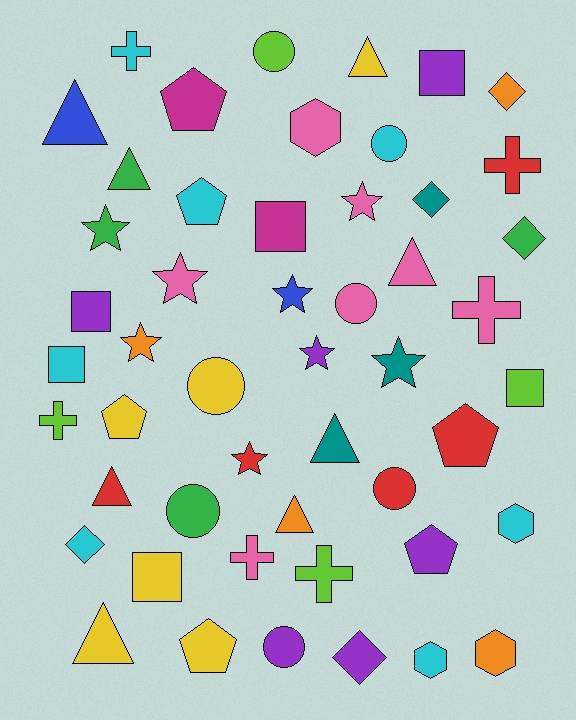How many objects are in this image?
There are 50 objects.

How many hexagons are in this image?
There are 4 hexagons.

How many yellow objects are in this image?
There are 6 yellow objects.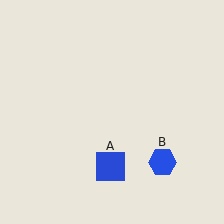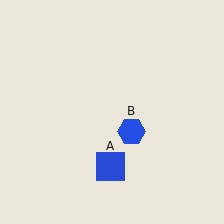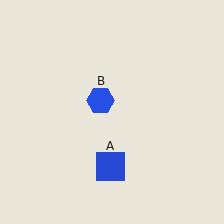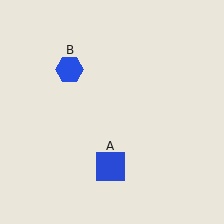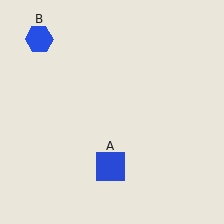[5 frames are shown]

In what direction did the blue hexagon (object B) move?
The blue hexagon (object B) moved up and to the left.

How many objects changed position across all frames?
1 object changed position: blue hexagon (object B).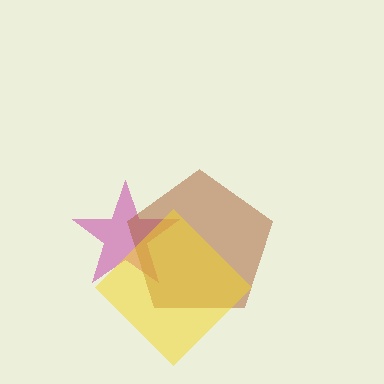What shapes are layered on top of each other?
The layered shapes are: a magenta star, a brown pentagon, a yellow diamond.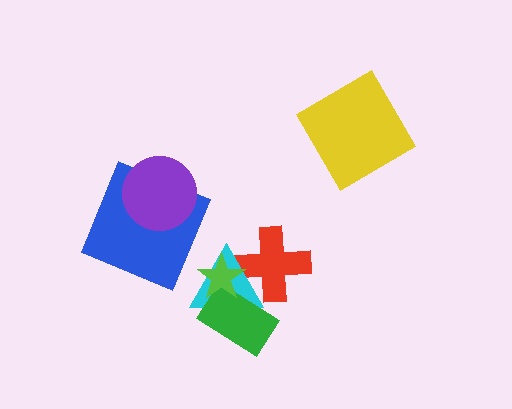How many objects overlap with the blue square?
1 object overlaps with the blue square.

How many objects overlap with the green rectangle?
3 objects overlap with the green rectangle.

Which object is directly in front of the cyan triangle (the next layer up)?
The green rectangle is directly in front of the cyan triangle.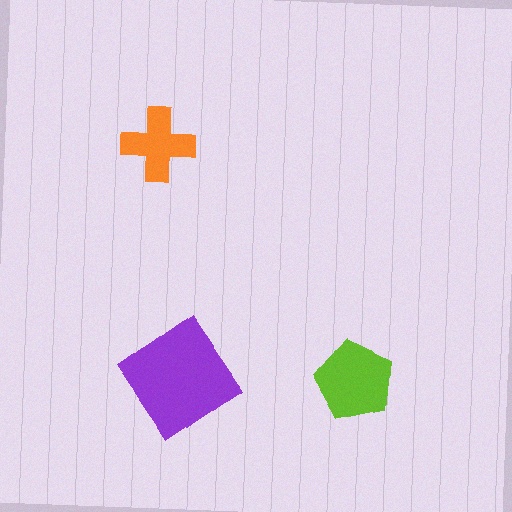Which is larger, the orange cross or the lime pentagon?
The lime pentagon.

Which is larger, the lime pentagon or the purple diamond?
The purple diamond.